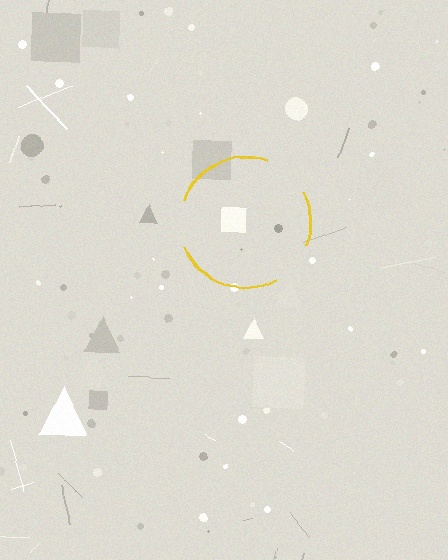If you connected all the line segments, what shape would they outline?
They would outline a circle.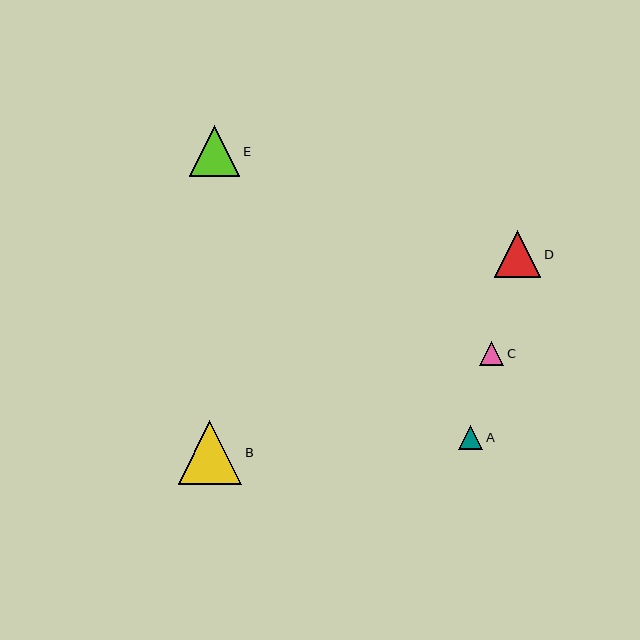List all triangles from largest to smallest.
From largest to smallest: B, E, D, A, C.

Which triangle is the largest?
Triangle B is the largest with a size of approximately 64 pixels.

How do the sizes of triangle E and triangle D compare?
Triangle E and triangle D are approximately the same size.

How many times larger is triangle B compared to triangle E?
Triangle B is approximately 1.3 times the size of triangle E.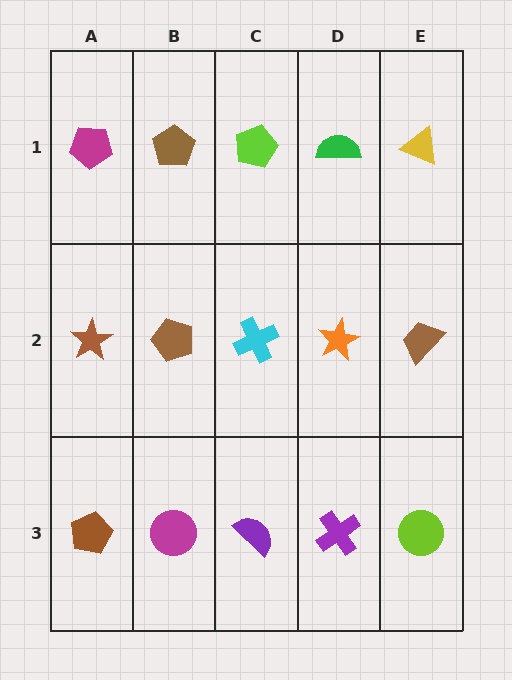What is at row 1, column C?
A lime pentagon.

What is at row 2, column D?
An orange star.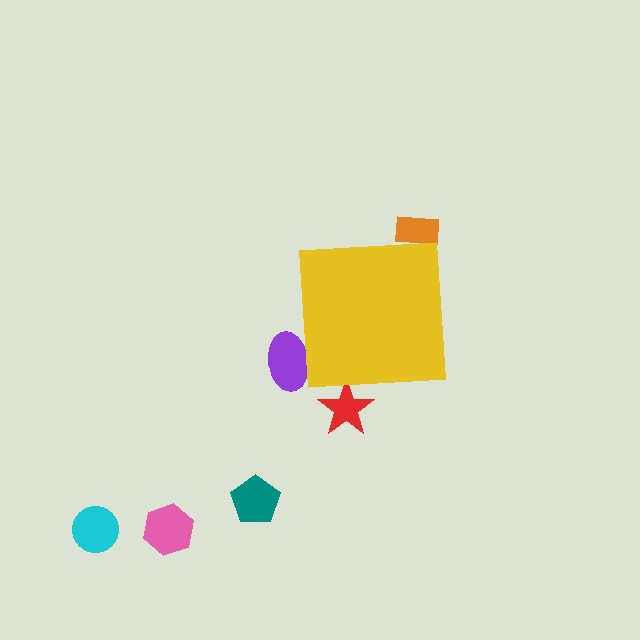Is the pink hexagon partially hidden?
No, the pink hexagon is fully visible.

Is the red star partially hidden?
Yes, the red star is partially hidden behind the yellow square.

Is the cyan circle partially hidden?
No, the cyan circle is fully visible.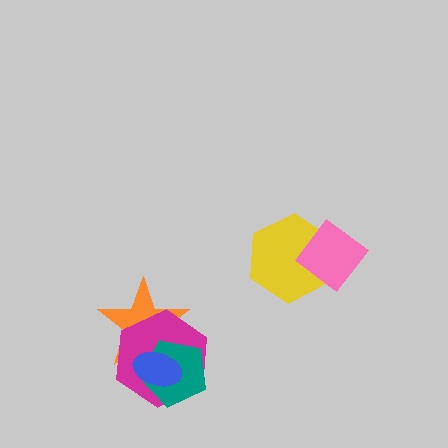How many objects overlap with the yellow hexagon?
1 object overlaps with the yellow hexagon.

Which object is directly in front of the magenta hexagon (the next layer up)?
The teal pentagon is directly in front of the magenta hexagon.